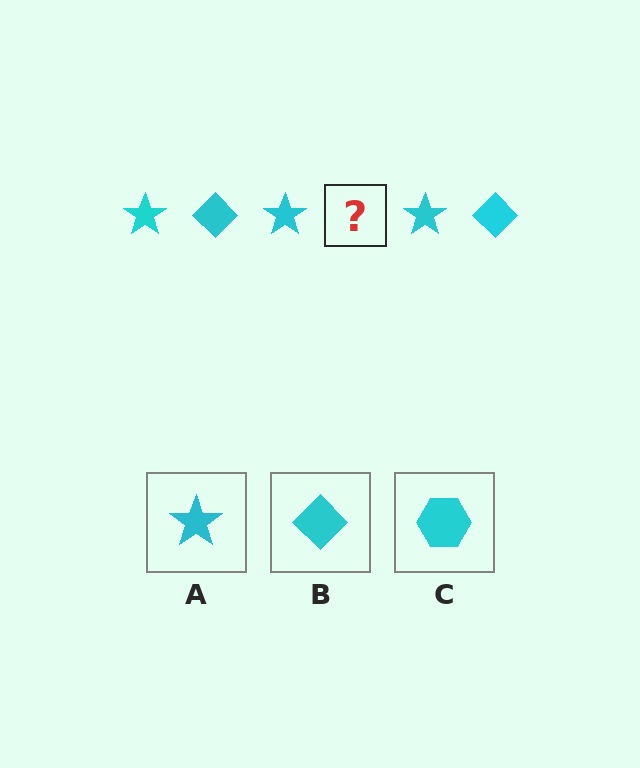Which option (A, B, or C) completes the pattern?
B.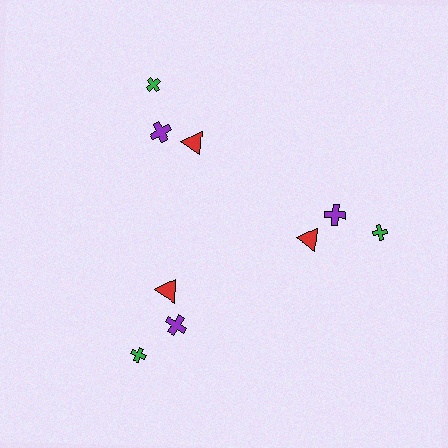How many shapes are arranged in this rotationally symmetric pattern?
There are 9 shapes, arranged in 3 groups of 3.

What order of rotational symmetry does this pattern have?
This pattern has 3-fold rotational symmetry.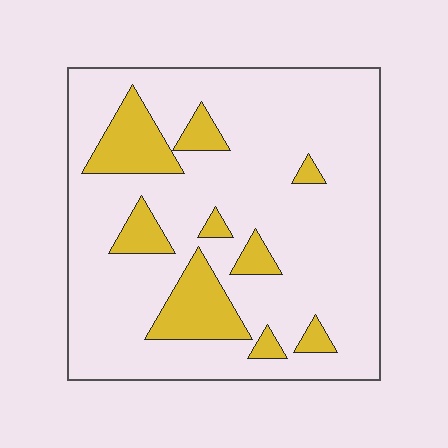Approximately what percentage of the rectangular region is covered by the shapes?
Approximately 20%.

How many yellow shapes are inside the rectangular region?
9.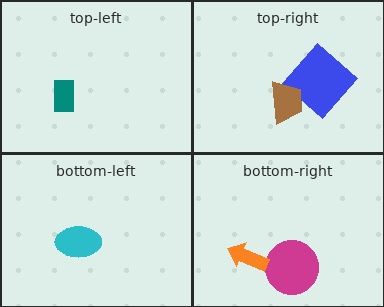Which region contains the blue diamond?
The top-right region.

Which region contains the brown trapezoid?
The top-right region.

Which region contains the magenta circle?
The bottom-right region.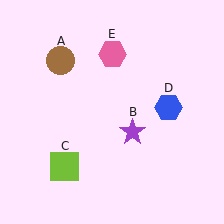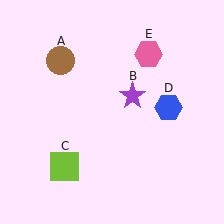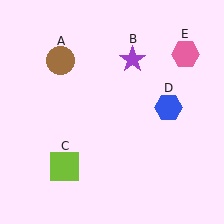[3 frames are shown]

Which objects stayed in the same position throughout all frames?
Brown circle (object A) and lime square (object C) and blue hexagon (object D) remained stationary.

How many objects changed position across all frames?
2 objects changed position: purple star (object B), pink hexagon (object E).